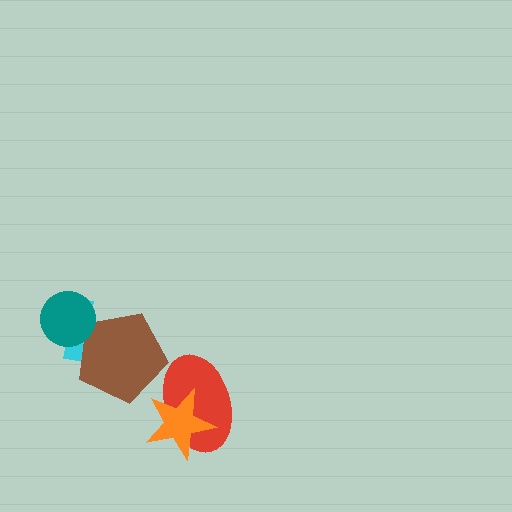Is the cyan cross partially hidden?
Yes, it is partially covered by another shape.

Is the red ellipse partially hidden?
Yes, it is partially covered by another shape.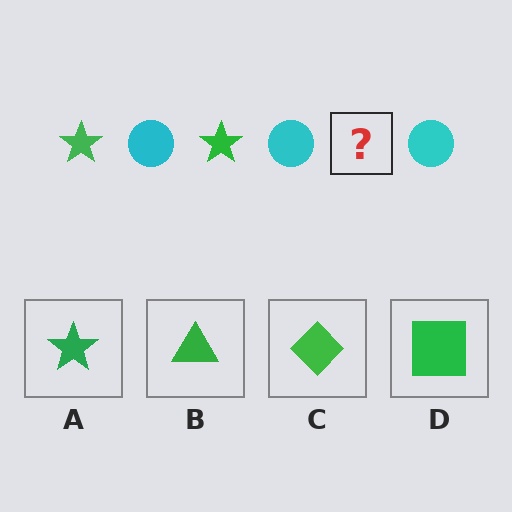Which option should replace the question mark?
Option A.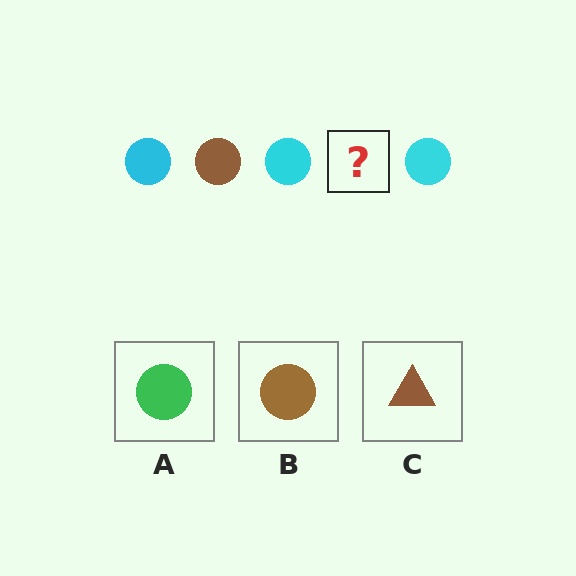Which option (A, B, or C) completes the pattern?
B.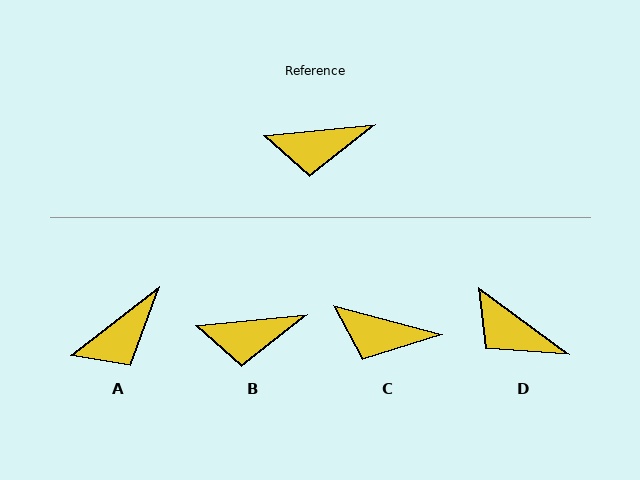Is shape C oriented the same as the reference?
No, it is off by about 21 degrees.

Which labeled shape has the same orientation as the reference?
B.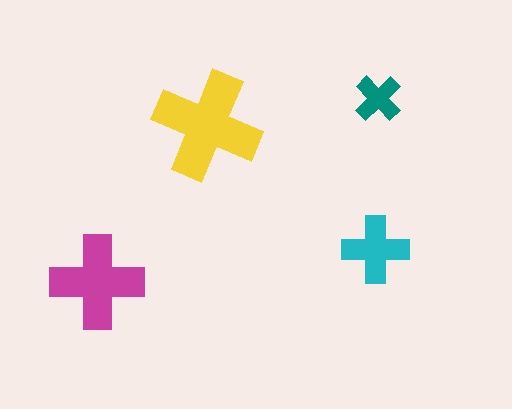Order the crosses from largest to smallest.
the yellow one, the magenta one, the cyan one, the teal one.